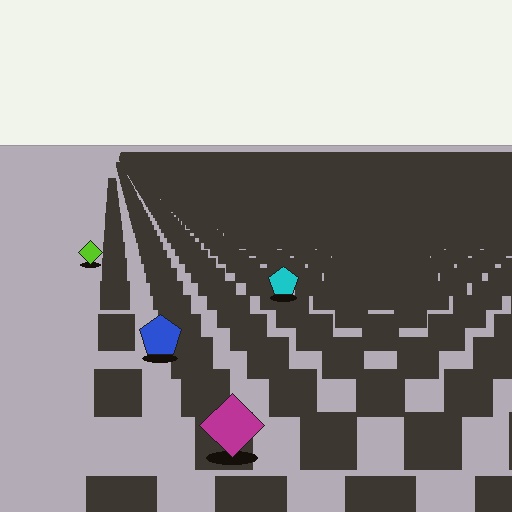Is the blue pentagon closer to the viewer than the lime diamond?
Yes. The blue pentagon is closer — you can tell from the texture gradient: the ground texture is coarser near it.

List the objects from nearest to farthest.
From nearest to farthest: the magenta diamond, the blue pentagon, the cyan pentagon, the lime diamond.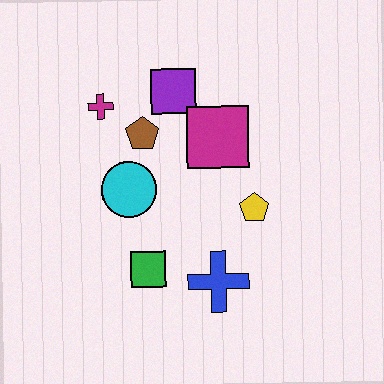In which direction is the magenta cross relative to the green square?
The magenta cross is above the green square.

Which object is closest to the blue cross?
The green square is closest to the blue cross.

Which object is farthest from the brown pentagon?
The blue cross is farthest from the brown pentagon.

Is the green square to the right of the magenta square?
No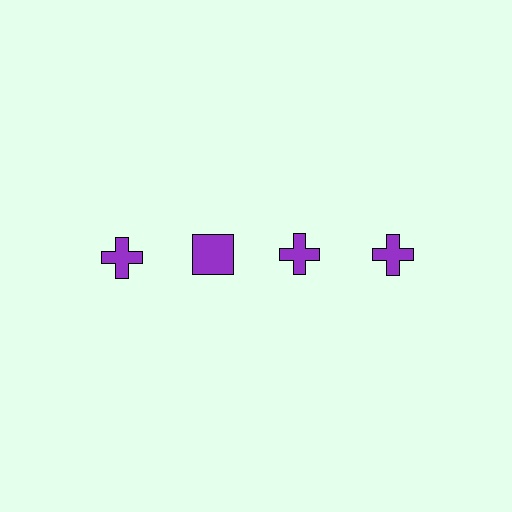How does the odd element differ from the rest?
It has a different shape: square instead of cross.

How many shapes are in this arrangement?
There are 4 shapes arranged in a grid pattern.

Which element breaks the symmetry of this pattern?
The purple square in the top row, second from left column breaks the symmetry. All other shapes are purple crosses.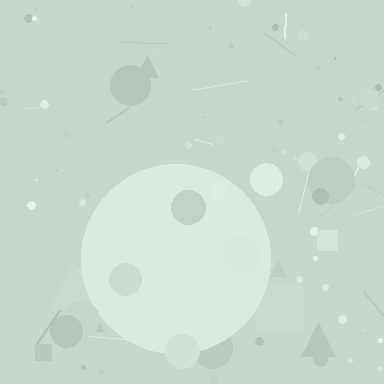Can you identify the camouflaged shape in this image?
The camouflaged shape is a circle.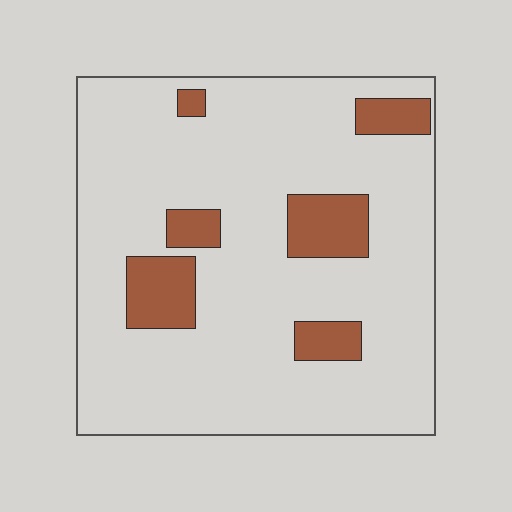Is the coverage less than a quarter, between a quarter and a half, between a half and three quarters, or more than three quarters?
Less than a quarter.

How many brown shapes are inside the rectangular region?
6.